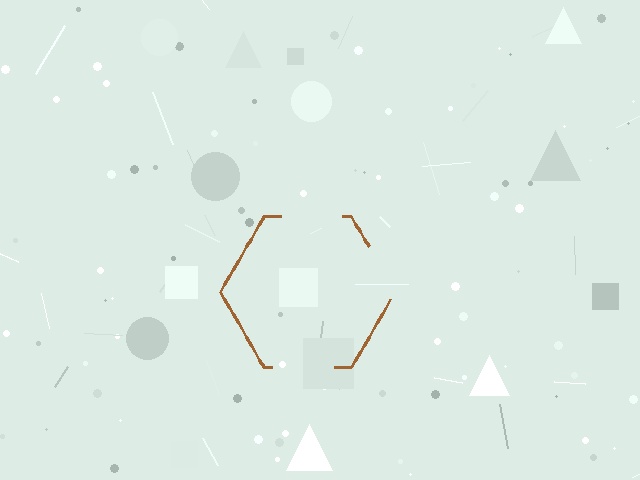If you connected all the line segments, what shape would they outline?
They would outline a hexagon.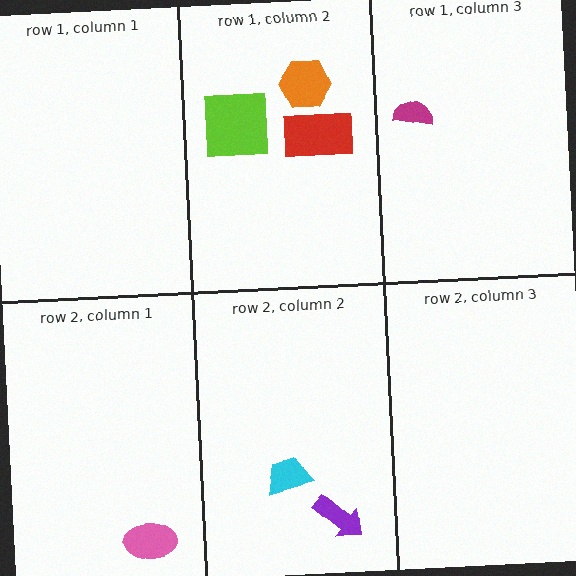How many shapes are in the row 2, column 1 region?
1.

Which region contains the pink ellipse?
The row 2, column 1 region.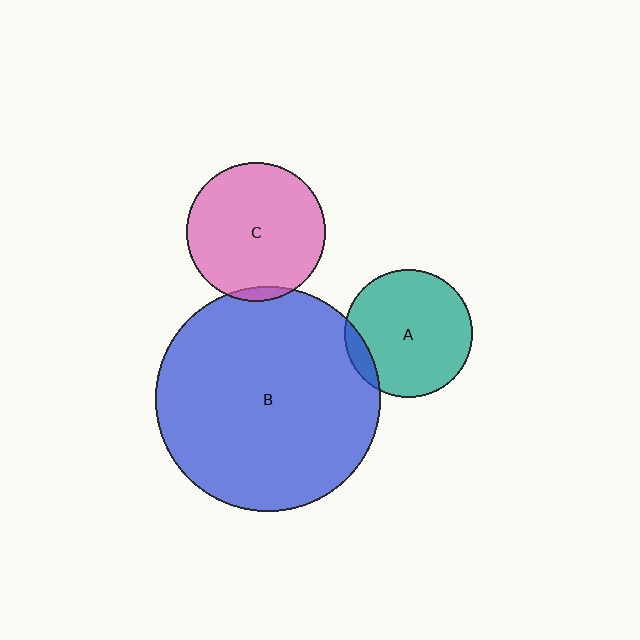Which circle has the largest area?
Circle B (blue).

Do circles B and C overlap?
Yes.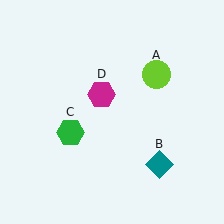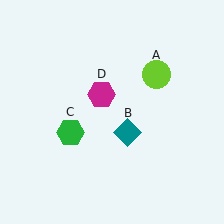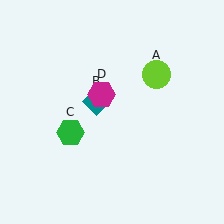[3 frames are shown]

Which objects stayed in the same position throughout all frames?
Lime circle (object A) and green hexagon (object C) and magenta hexagon (object D) remained stationary.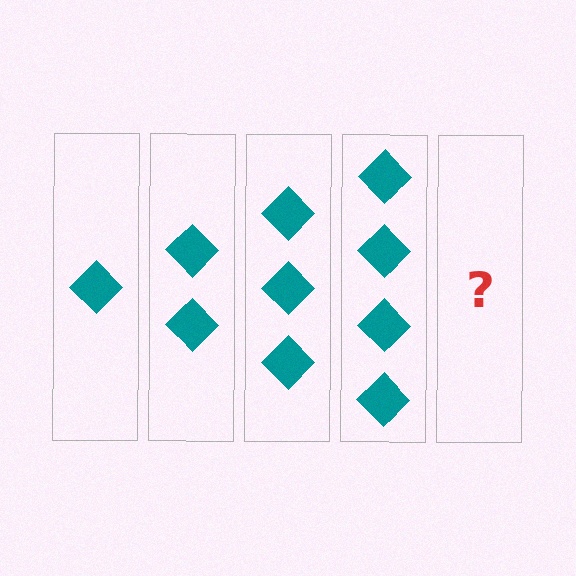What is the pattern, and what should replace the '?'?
The pattern is that each step adds one more diamond. The '?' should be 5 diamonds.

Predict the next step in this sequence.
The next step is 5 diamonds.